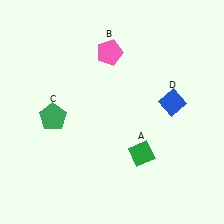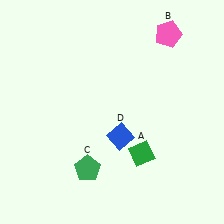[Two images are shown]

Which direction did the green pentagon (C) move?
The green pentagon (C) moved down.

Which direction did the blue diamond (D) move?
The blue diamond (D) moved left.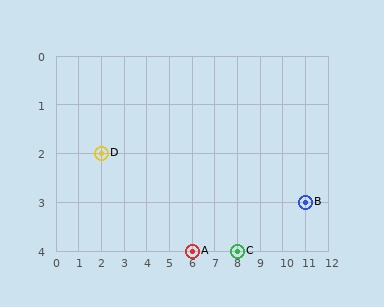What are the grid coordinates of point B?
Point B is at grid coordinates (11, 3).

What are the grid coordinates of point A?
Point A is at grid coordinates (6, 4).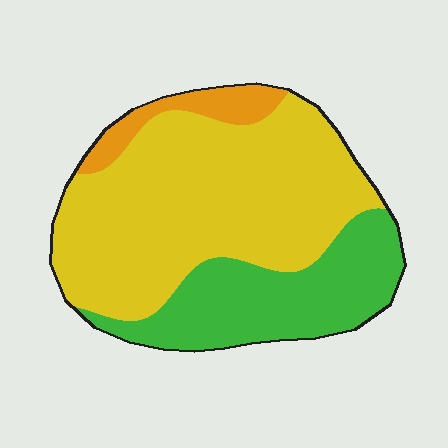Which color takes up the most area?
Yellow, at roughly 60%.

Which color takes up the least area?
Orange, at roughly 10%.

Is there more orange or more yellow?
Yellow.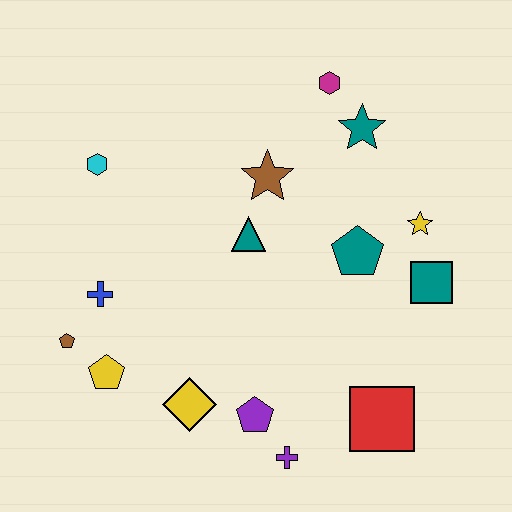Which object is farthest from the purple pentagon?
The magenta hexagon is farthest from the purple pentagon.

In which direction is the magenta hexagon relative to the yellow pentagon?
The magenta hexagon is above the yellow pentagon.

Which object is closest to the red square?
The purple cross is closest to the red square.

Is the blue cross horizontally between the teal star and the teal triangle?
No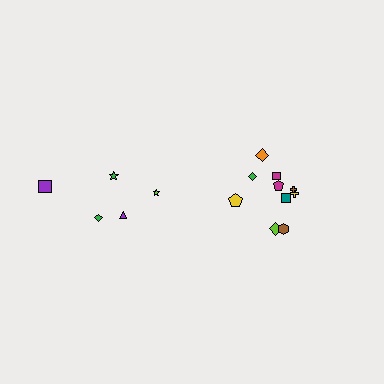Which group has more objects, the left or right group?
The right group.